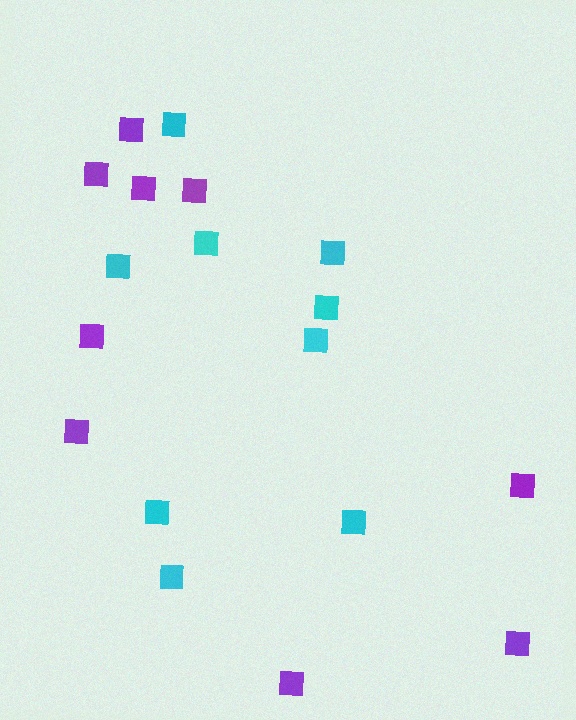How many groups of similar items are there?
There are 2 groups: one group of purple squares (9) and one group of cyan squares (9).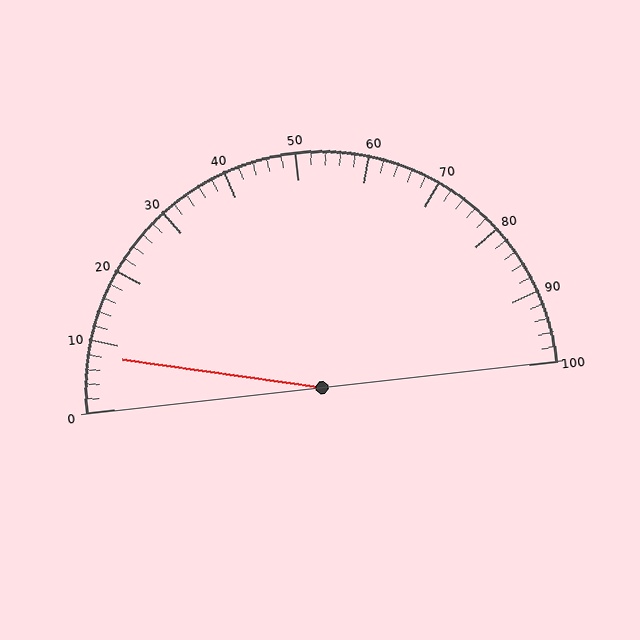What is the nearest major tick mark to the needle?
The nearest major tick mark is 10.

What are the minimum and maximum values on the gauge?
The gauge ranges from 0 to 100.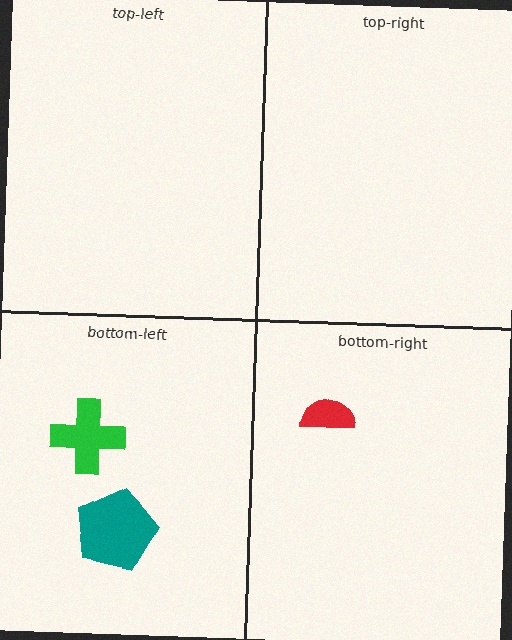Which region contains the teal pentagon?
The bottom-left region.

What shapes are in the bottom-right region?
The red semicircle.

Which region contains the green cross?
The bottom-left region.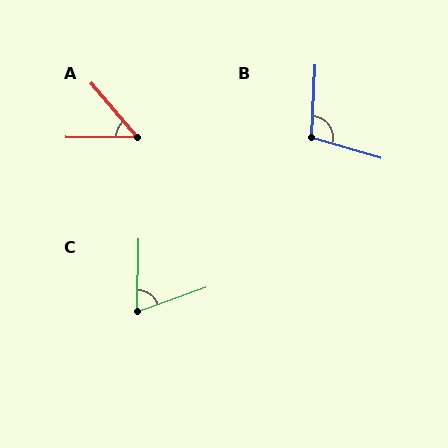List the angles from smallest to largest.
A (49°), C (70°), B (103°).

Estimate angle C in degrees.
Approximately 70 degrees.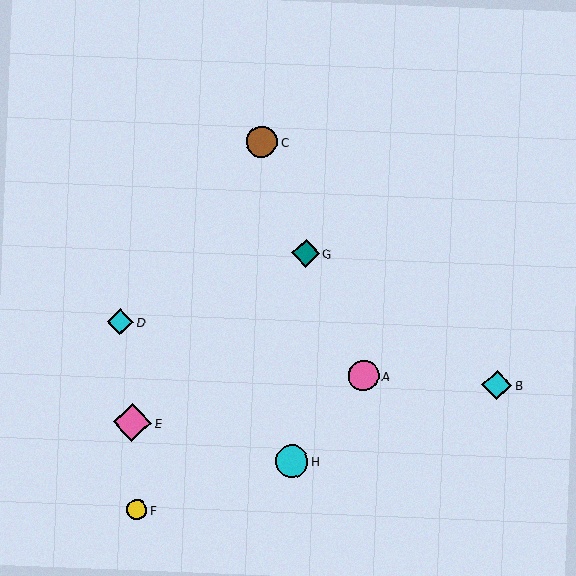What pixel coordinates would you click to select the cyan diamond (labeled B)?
Click at (497, 385) to select the cyan diamond B.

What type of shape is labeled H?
Shape H is a cyan circle.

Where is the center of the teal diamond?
The center of the teal diamond is at (306, 254).